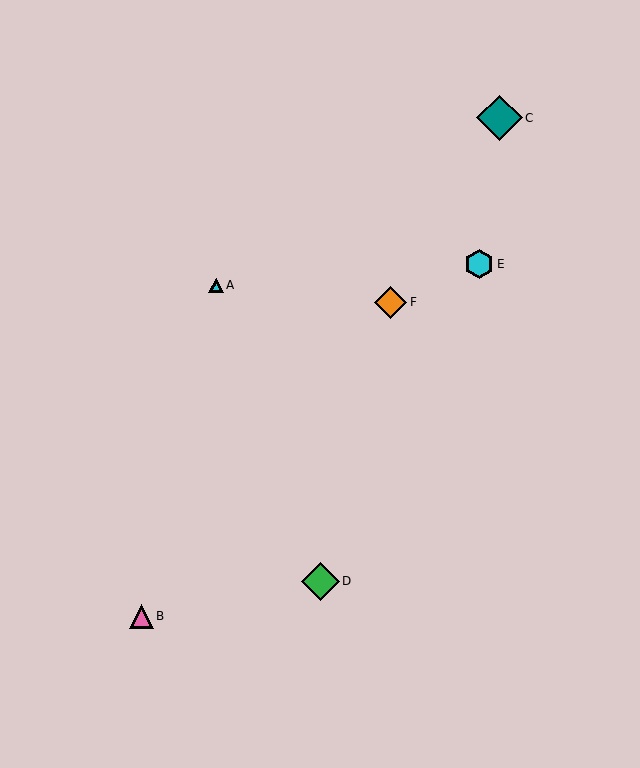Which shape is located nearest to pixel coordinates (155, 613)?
The pink triangle (labeled B) at (141, 616) is nearest to that location.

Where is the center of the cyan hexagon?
The center of the cyan hexagon is at (479, 264).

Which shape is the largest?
The teal diamond (labeled C) is the largest.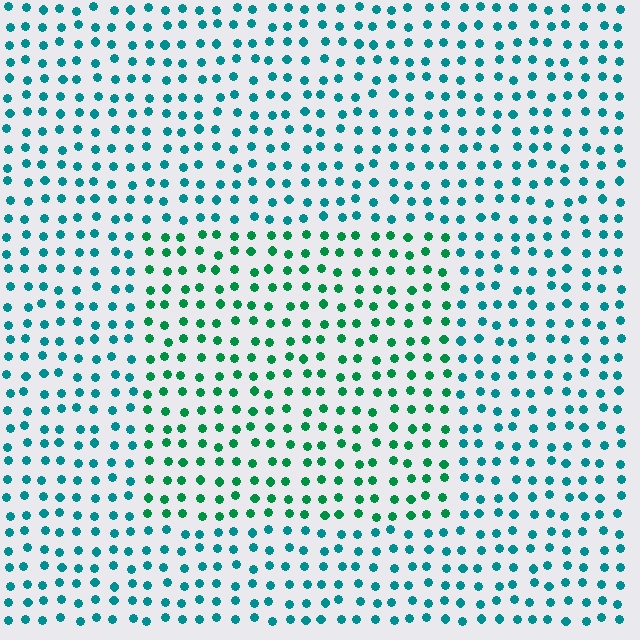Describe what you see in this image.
The image is filled with small teal elements in a uniform arrangement. A rectangle-shaped region is visible where the elements are tinted to a slightly different hue, forming a subtle color boundary.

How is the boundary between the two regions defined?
The boundary is defined purely by a slight shift in hue (about 33 degrees). Spacing, size, and orientation are identical on both sides.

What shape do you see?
I see a rectangle.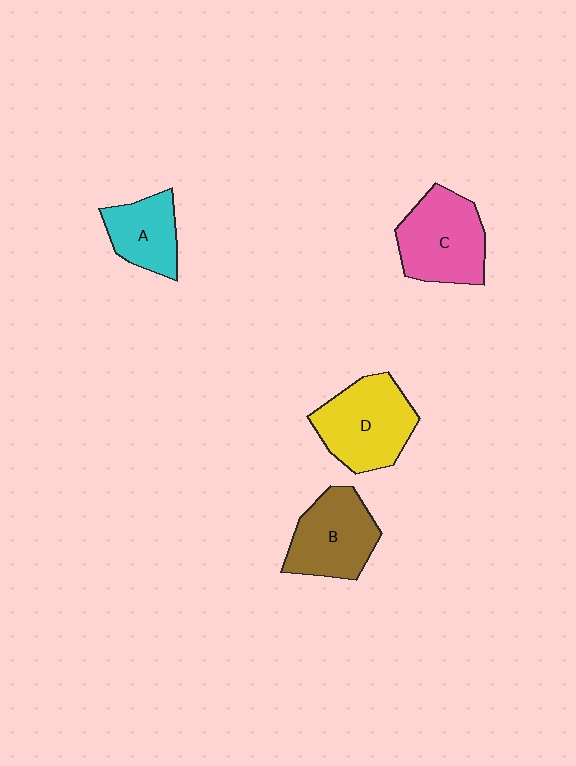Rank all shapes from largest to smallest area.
From largest to smallest: D (yellow), C (pink), B (brown), A (cyan).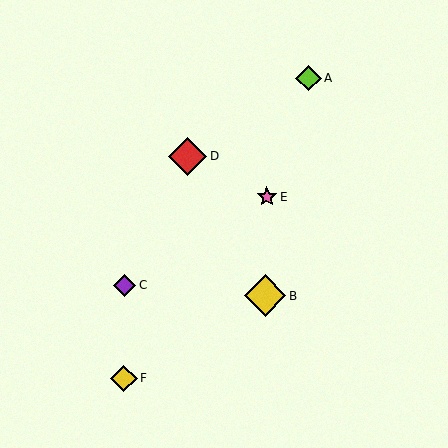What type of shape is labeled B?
Shape B is a yellow diamond.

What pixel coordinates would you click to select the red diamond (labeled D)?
Click at (187, 156) to select the red diamond D.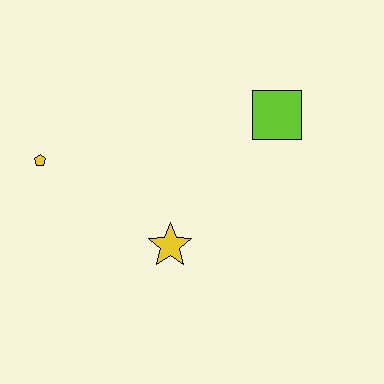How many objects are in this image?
There are 3 objects.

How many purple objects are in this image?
There are no purple objects.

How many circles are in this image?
There are no circles.